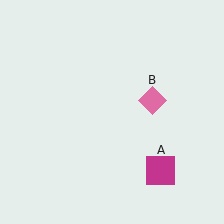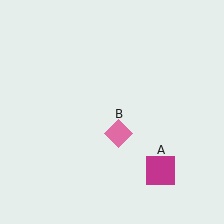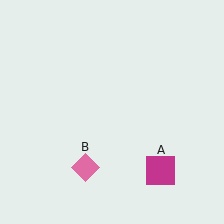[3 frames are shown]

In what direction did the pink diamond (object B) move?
The pink diamond (object B) moved down and to the left.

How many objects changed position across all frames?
1 object changed position: pink diamond (object B).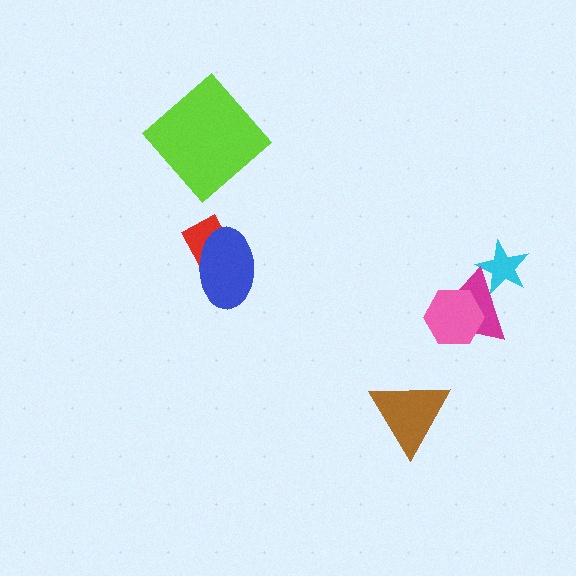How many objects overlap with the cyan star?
1 object overlaps with the cyan star.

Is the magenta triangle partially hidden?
Yes, it is partially covered by another shape.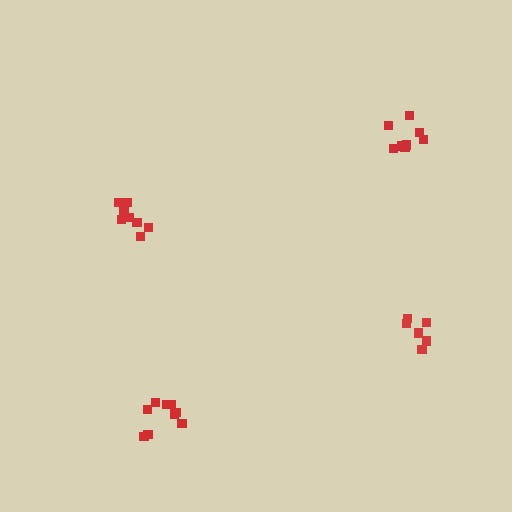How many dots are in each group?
Group 1: 9 dots, Group 2: 8 dots, Group 3: 8 dots, Group 4: 6 dots (31 total).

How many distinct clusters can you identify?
There are 4 distinct clusters.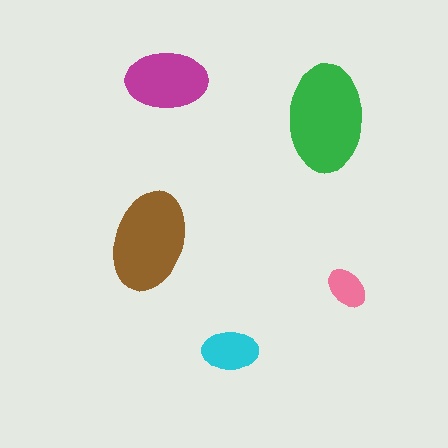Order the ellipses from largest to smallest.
the green one, the brown one, the magenta one, the cyan one, the pink one.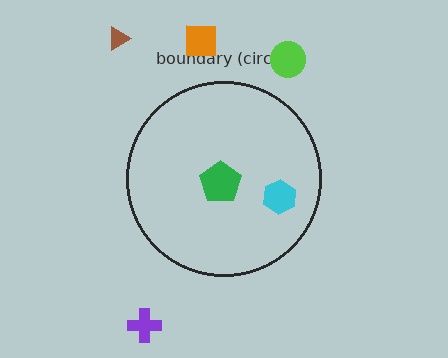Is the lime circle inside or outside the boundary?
Outside.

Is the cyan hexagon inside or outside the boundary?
Inside.